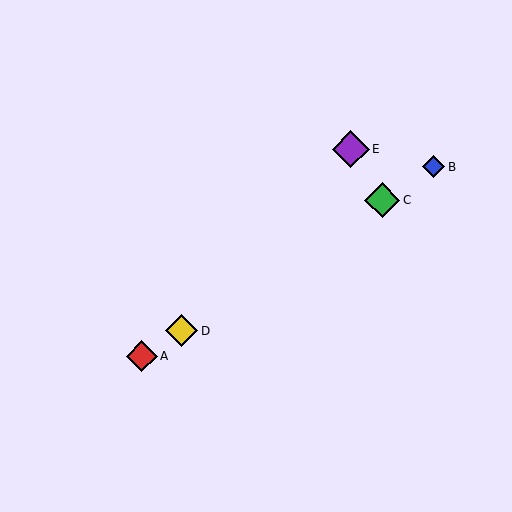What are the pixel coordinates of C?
Object C is at (382, 200).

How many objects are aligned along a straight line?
4 objects (A, B, C, D) are aligned along a straight line.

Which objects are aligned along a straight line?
Objects A, B, C, D are aligned along a straight line.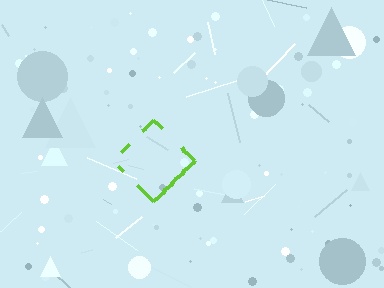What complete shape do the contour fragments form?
The contour fragments form a diamond.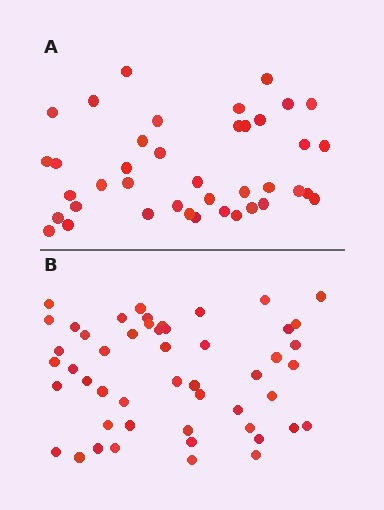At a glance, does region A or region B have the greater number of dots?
Region B (the bottom region) has more dots.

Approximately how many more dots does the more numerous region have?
Region B has roughly 10 or so more dots than region A.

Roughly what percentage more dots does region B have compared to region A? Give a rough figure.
About 25% more.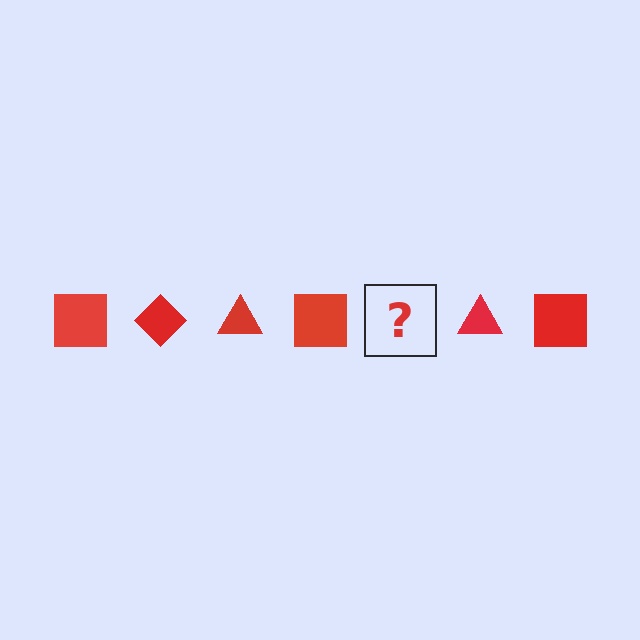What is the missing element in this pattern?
The missing element is a red diamond.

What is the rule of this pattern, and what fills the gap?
The rule is that the pattern cycles through square, diamond, triangle shapes in red. The gap should be filled with a red diamond.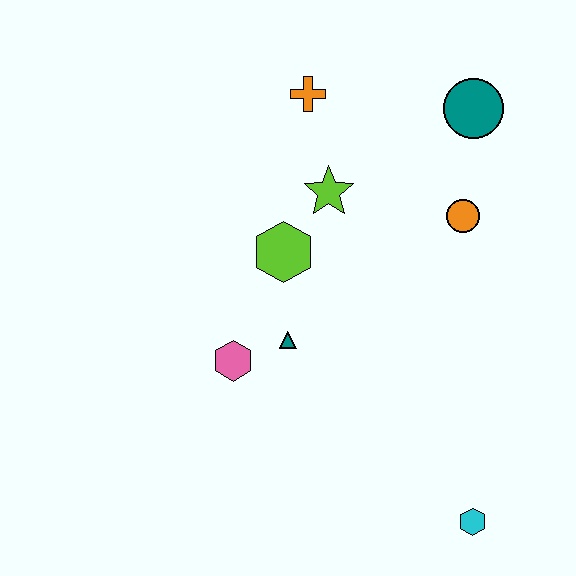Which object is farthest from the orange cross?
The cyan hexagon is farthest from the orange cross.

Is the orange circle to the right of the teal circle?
No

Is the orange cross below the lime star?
No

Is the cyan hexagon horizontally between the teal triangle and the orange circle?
No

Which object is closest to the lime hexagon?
The lime star is closest to the lime hexagon.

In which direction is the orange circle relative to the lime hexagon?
The orange circle is to the right of the lime hexagon.